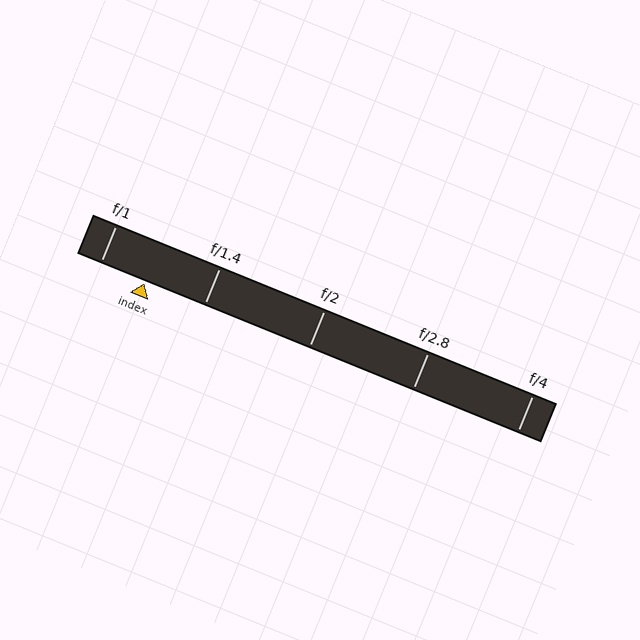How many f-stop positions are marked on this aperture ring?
There are 5 f-stop positions marked.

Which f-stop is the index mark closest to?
The index mark is closest to f/1.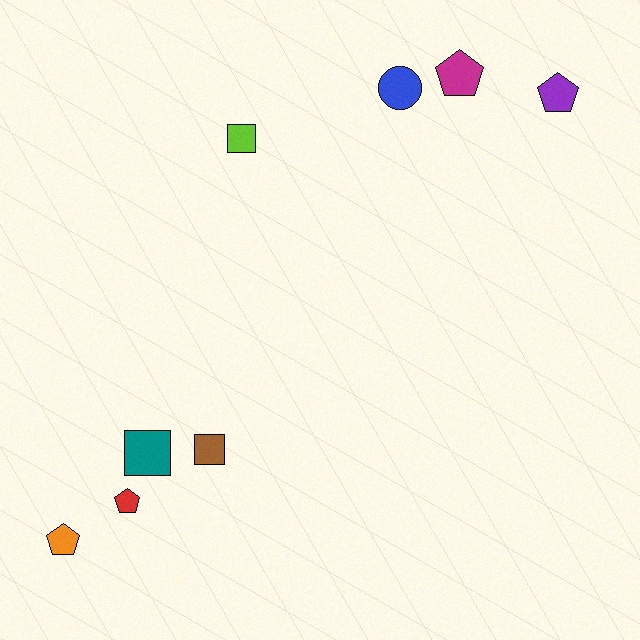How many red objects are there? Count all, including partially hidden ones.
There is 1 red object.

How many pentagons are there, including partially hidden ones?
There are 4 pentagons.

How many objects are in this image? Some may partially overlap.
There are 8 objects.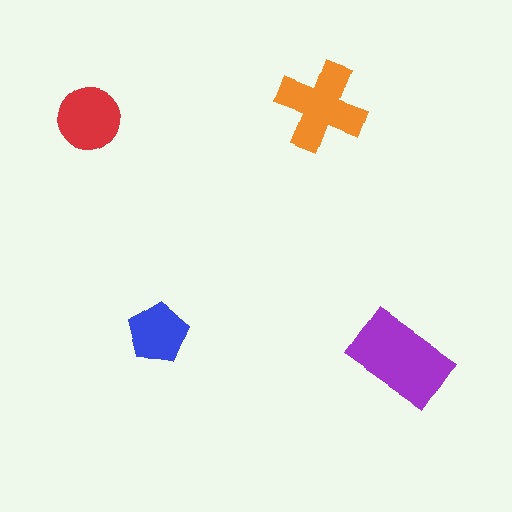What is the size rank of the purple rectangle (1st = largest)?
1st.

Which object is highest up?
The orange cross is topmost.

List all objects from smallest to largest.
The blue pentagon, the red circle, the orange cross, the purple rectangle.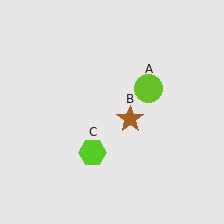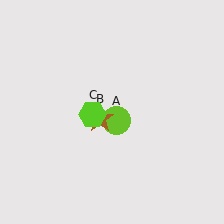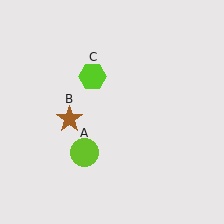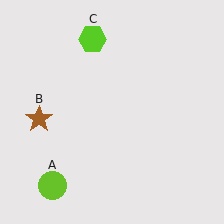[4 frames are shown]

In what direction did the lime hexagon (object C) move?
The lime hexagon (object C) moved up.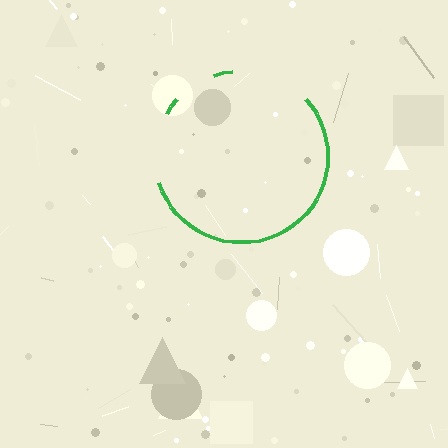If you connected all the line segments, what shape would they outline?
They would outline a circle.